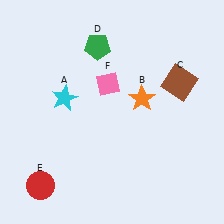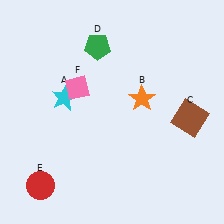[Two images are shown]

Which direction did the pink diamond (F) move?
The pink diamond (F) moved left.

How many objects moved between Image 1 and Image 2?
2 objects moved between the two images.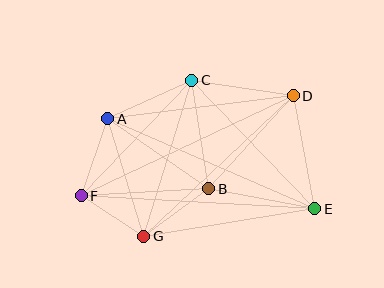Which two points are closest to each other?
Points F and G are closest to each other.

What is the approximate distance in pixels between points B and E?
The distance between B and E is approximately 108 pixels.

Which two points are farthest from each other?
Points D and F are farthest from each other.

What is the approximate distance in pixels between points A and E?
The distance between A and E is approximately 225 pixels.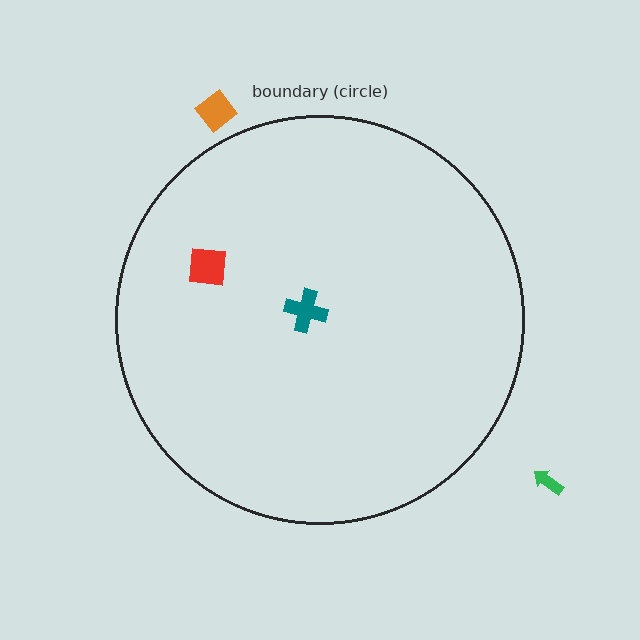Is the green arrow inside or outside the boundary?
Outside.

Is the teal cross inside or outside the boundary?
Inside.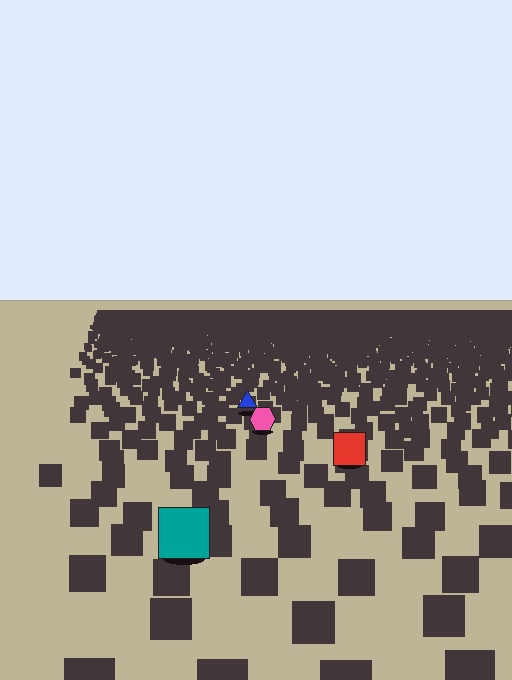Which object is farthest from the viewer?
The blue triangle is farthest from the viewer. It appears smaller and the ground texture around it is denser.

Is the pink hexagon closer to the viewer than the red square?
No. The red square is closer — you can tell from the texture gradient: the ground texture is coarser near it.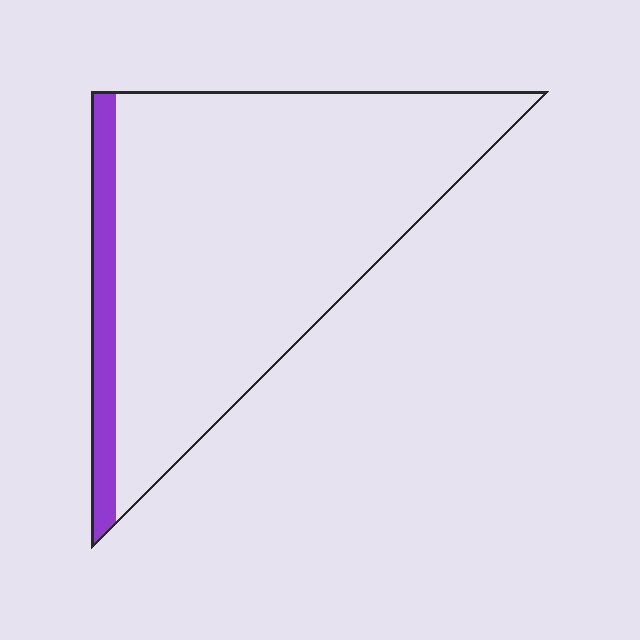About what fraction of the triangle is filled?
About one tenth (1/10).